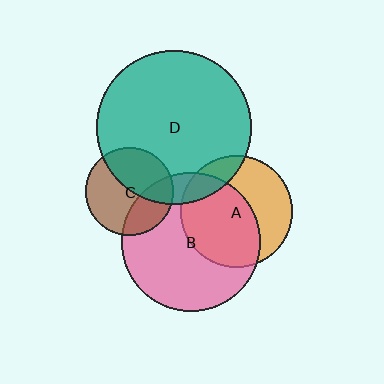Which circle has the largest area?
Circle D (teal).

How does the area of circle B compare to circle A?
Approximately 1.5 times.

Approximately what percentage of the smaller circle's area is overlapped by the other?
Approximately 15%.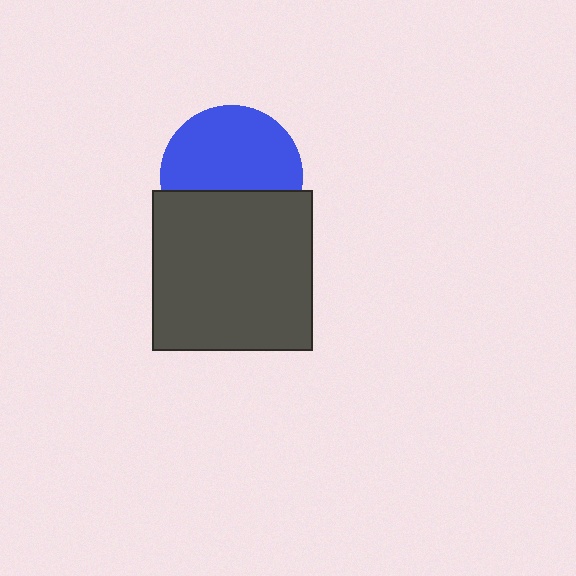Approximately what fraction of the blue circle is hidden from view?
Roughly 38% of the blue circle is hidden behind the dark gray square.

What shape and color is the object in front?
The object in front is a dark gray square.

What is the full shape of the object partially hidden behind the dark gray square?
The partially hidden object is a blue circle.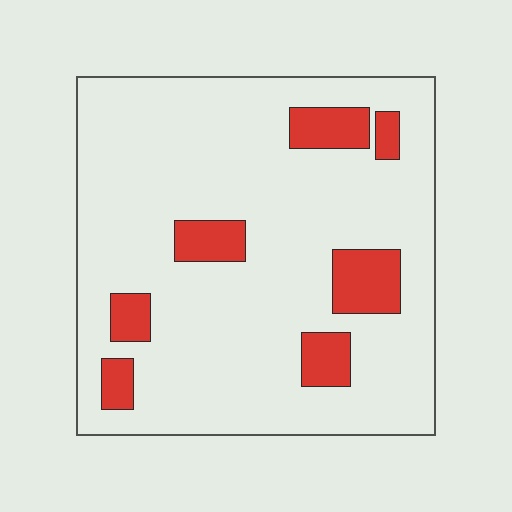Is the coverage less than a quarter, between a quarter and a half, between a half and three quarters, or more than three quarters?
Less than a quarter.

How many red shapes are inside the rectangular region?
7.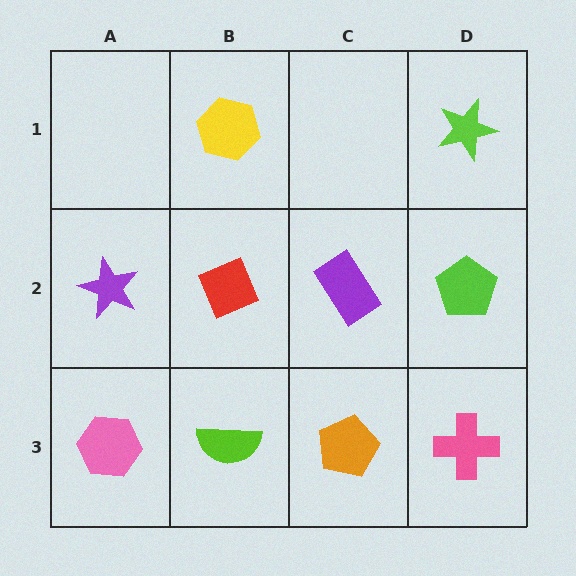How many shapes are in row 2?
4 shapes.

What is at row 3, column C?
An orange pentagon.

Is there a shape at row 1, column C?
No, that cell is empty.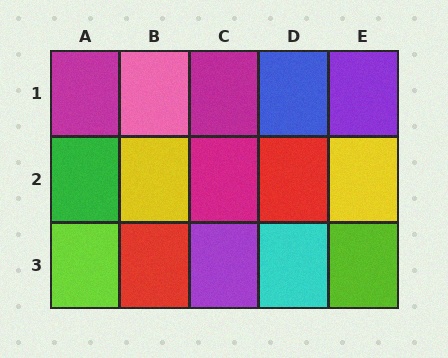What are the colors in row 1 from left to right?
Magenta, pink, magenta, blue, purple.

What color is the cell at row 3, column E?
Lime.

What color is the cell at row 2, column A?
Green.